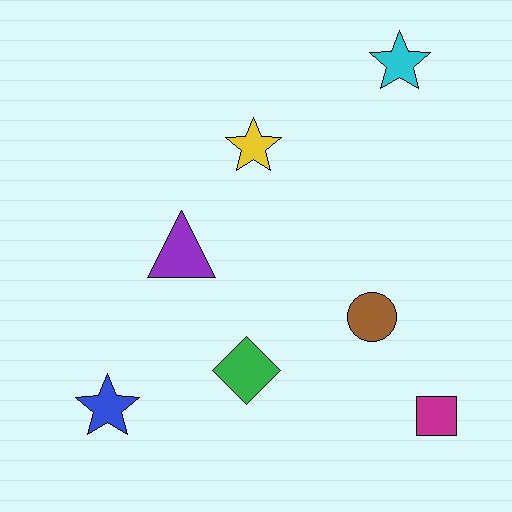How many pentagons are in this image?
There are no pentagons.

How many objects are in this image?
There are 7 objects.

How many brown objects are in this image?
There is 1 brown object.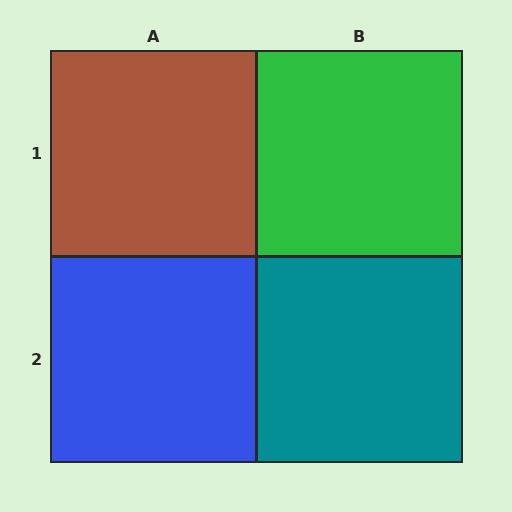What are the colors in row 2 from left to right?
Blue, teal.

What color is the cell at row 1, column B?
Green.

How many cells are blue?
1 cell is blue.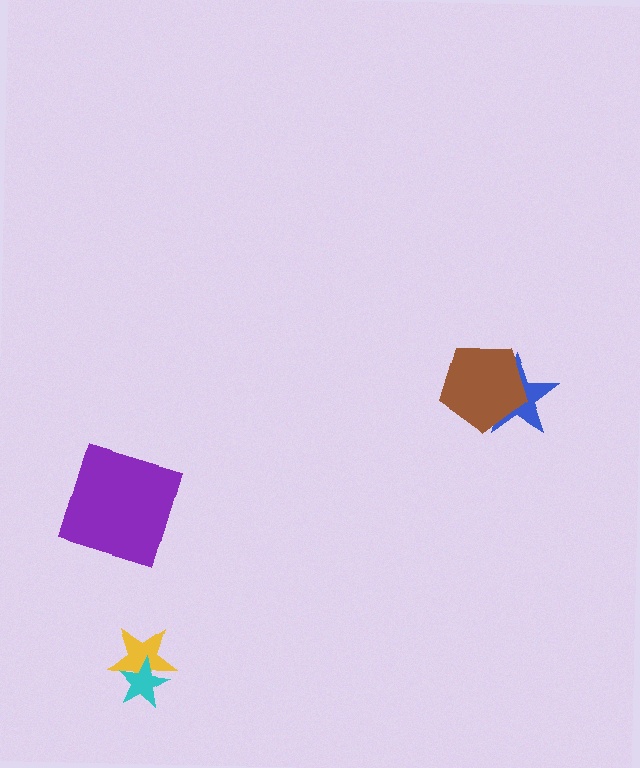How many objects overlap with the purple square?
0 objects overlap with the purple square.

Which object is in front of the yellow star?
The cyan star is in front of the yellow star.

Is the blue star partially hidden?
Yes, it is partially covered by another shape.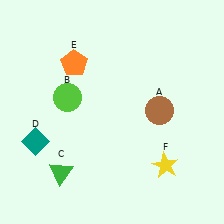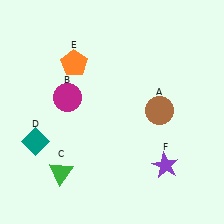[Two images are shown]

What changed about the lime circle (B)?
In Image 1, B is lime. In Image 2, it changed to magenta.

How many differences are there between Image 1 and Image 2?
There are 2 differences between the two images.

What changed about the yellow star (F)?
In Image 1, F is yellow. In Image 2, it changed to purple.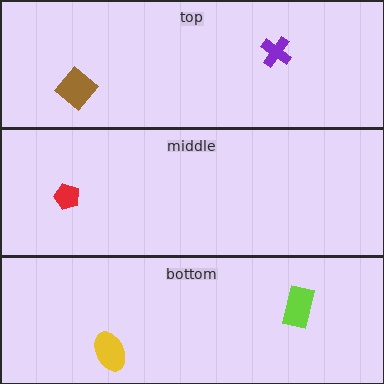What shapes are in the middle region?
The red pentagon.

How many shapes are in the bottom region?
2.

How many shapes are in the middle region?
1.